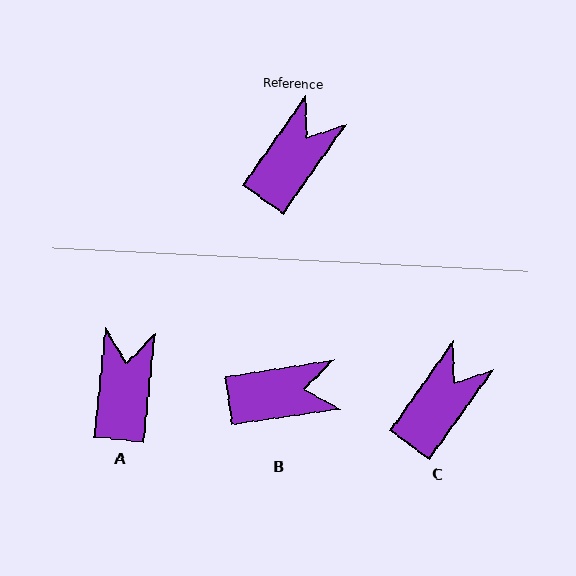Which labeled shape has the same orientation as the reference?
C.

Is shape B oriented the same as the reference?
No, it is off by about 46 degrees.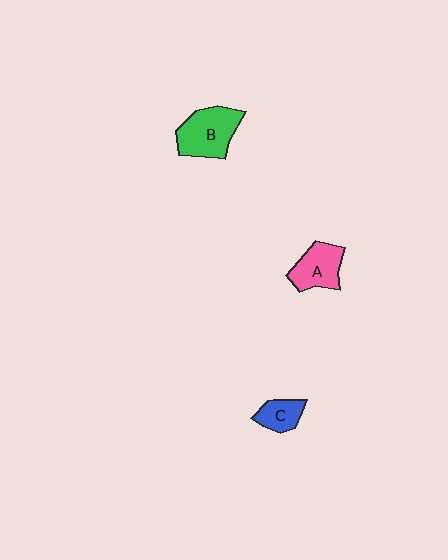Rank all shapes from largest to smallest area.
From largest to smallest: B (green), A (pink), C (blue).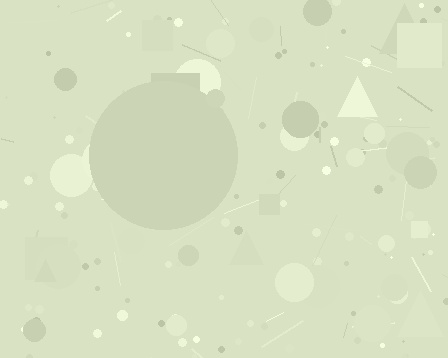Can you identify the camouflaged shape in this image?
The camouflaged shape is a circle.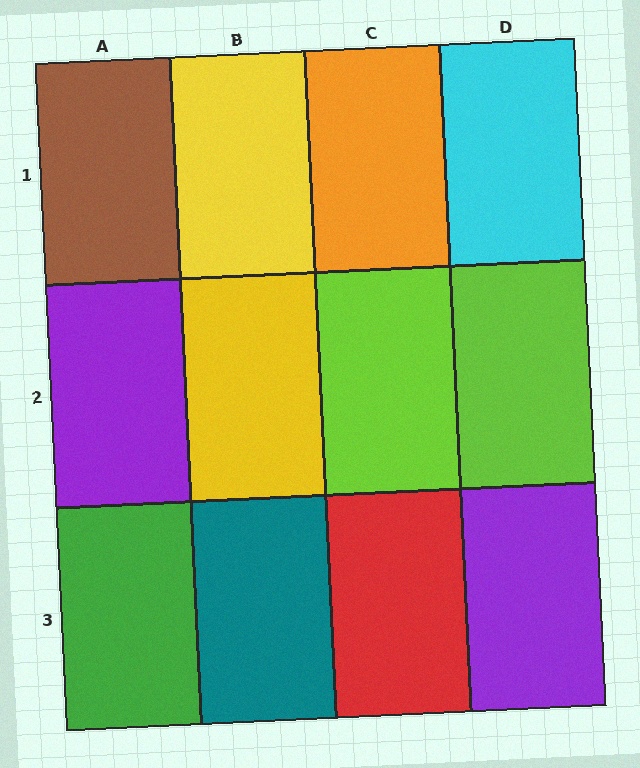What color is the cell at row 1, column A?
Brown.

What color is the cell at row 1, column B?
Yellow.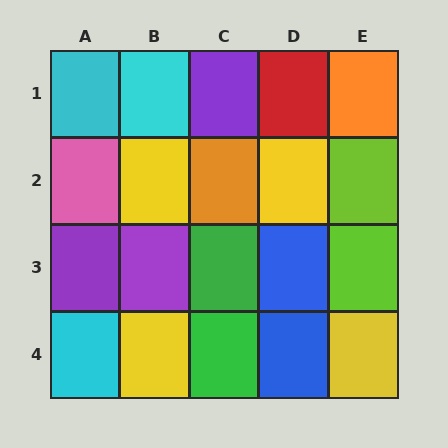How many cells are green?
2 cells are green.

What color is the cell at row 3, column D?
Blue.